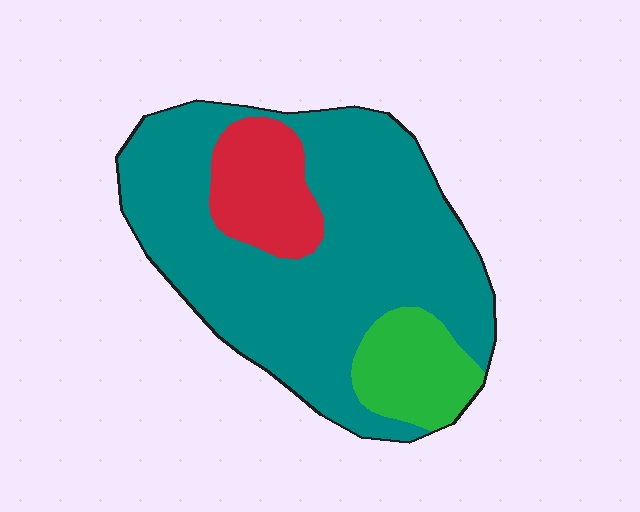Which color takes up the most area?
Teal, at roughly 75%.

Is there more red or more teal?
Teal.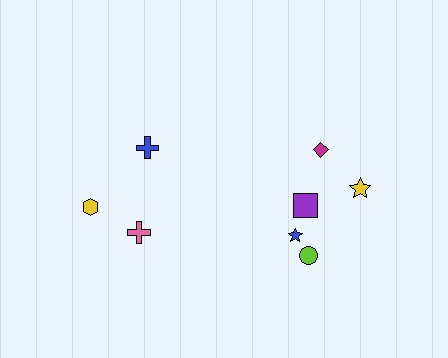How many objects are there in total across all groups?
There are 8 objects.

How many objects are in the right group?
There are 5 objects.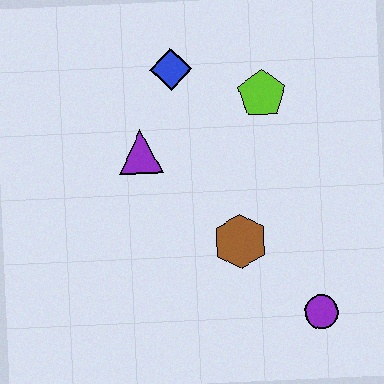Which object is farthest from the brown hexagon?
The blue diamond is farthest from the brown hexagon.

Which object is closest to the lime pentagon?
The blue diamond is closest to the lime pentagon.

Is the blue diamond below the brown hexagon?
No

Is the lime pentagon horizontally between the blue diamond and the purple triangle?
No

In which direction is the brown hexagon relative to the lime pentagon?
The brown hexagon is below the lime pentagon.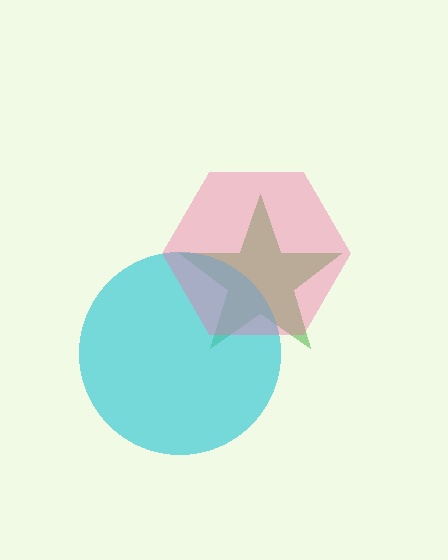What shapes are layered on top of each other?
The layered shapes are: a green star, a cyan circle, a pink hexagon.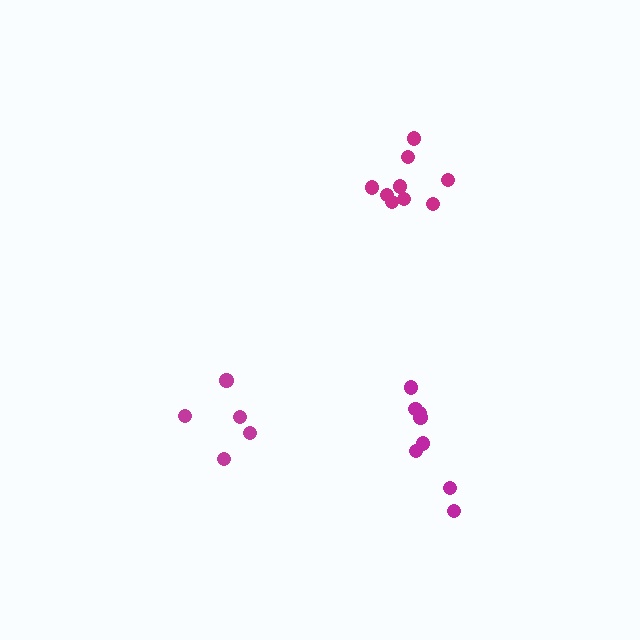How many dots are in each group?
Group 1: 8 dots, Group 2: 5 dots, Group 3: 9 dots (22 total).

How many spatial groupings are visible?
There are 3 spatial groupings.